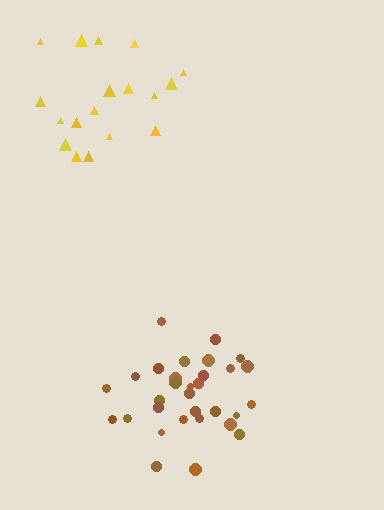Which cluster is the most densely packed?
Brown.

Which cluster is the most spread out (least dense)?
Yellow.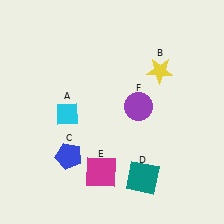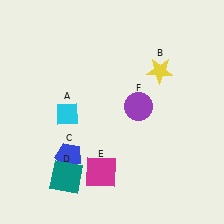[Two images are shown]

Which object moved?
The teal square (D) moved left.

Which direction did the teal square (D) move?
The teal square (D) moved left.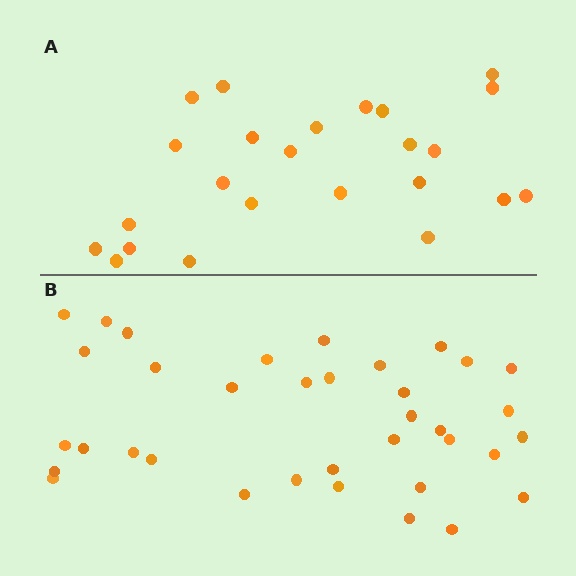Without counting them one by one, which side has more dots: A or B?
Region B (the bottom region) has more dots.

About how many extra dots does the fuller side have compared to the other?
Region B has roughly 12 or so more dots than region A.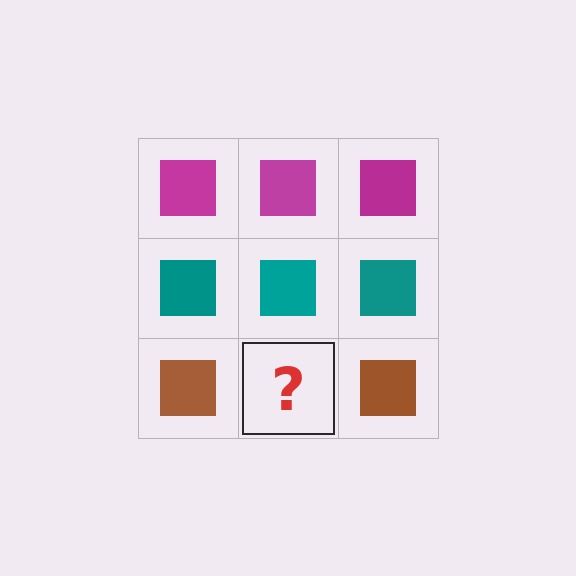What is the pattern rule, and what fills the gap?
The rule is that each row has a consistent color. The gap should be filled with a brown square.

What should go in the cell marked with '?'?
The missing cell should contain a brown square.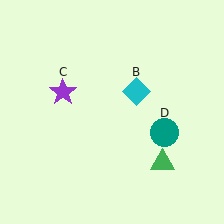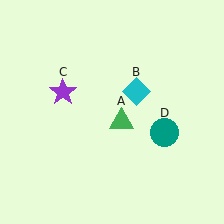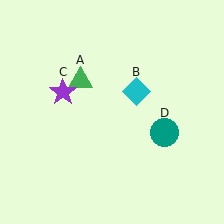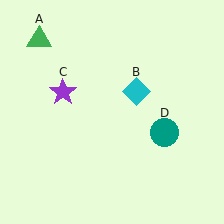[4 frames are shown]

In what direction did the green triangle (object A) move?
The green triangle (object A) moved up and to the left.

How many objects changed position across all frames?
1 object changed position: green triangle (object A).